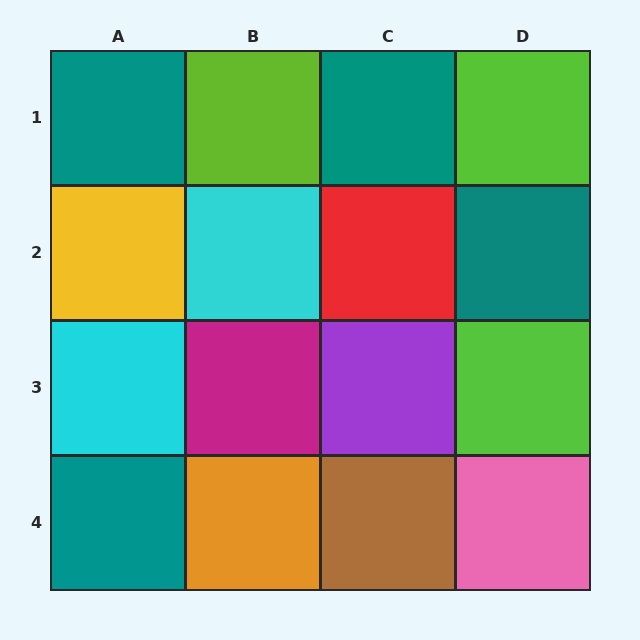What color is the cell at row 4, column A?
Teal.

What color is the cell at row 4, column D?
Pink.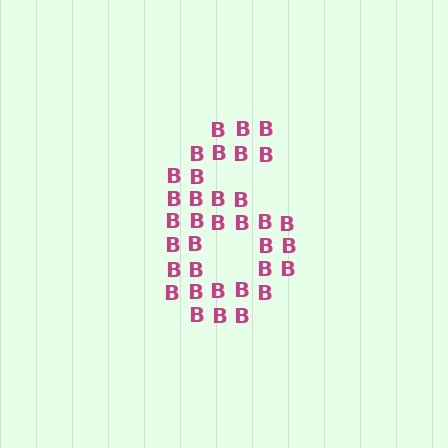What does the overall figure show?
The overall figure shows the digit 6.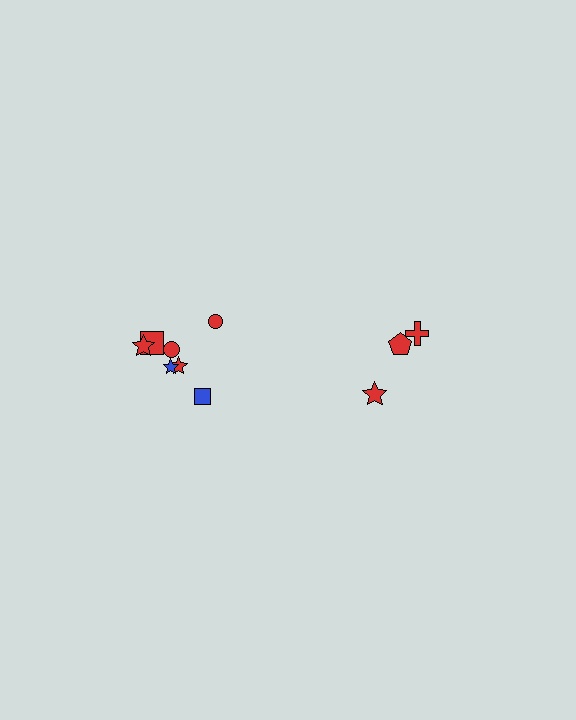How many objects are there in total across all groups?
There are 10 objects.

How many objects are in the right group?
There are 3 objects.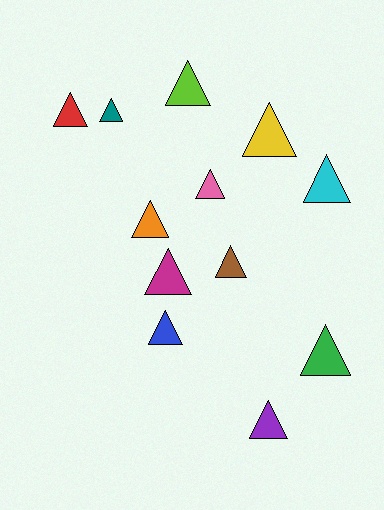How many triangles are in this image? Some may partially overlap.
There are 12 triangles.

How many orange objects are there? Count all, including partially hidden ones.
There is 1 orange object.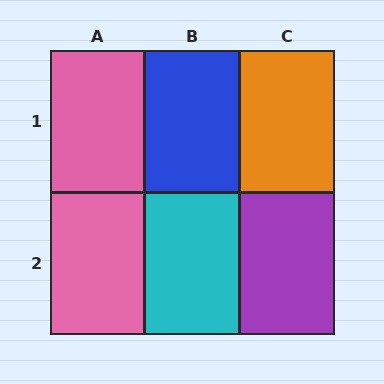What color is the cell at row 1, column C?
Orange.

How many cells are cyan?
1 cell is cyan.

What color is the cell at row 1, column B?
Blue.